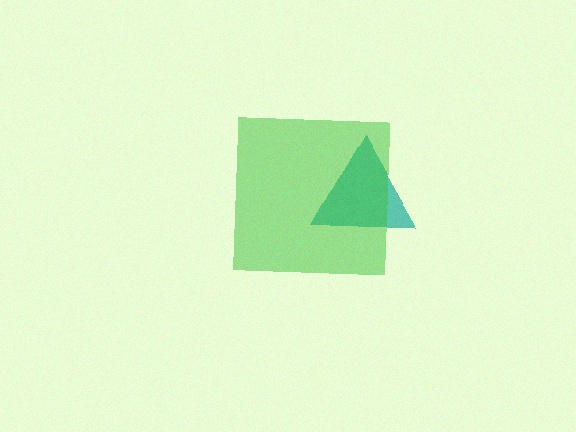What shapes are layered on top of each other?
The layered shapes are: a teal triangle, a green square.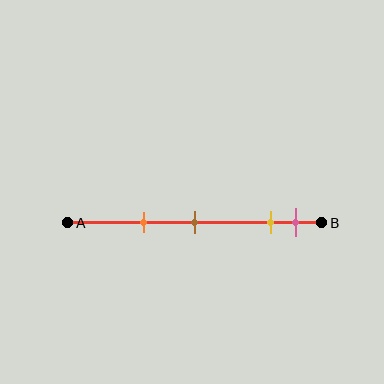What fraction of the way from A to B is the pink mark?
The pink mark is approximately 90% (0.9) of the way from A to B.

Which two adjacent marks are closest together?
The yellow and pink marks are the closest adjacent pair.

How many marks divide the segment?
There are 4 marks dividing the segment.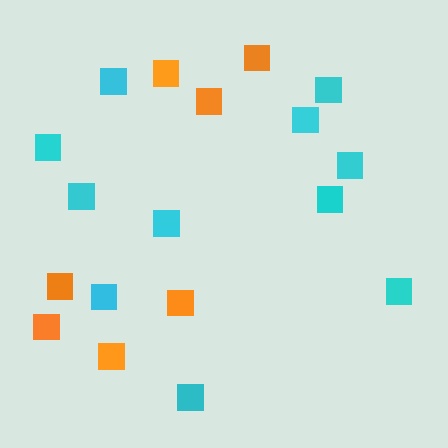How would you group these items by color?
There are 2 groups: one group of cyan squares (11) and one group of orange squares (7).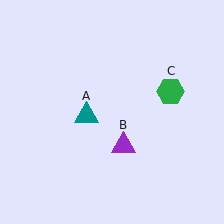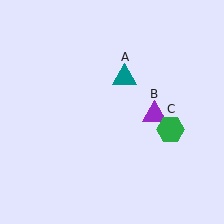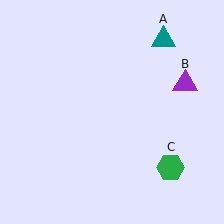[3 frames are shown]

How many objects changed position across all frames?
3 objects changed position: teal triangle (object A), purple triangle (object B), green hexagon (object C).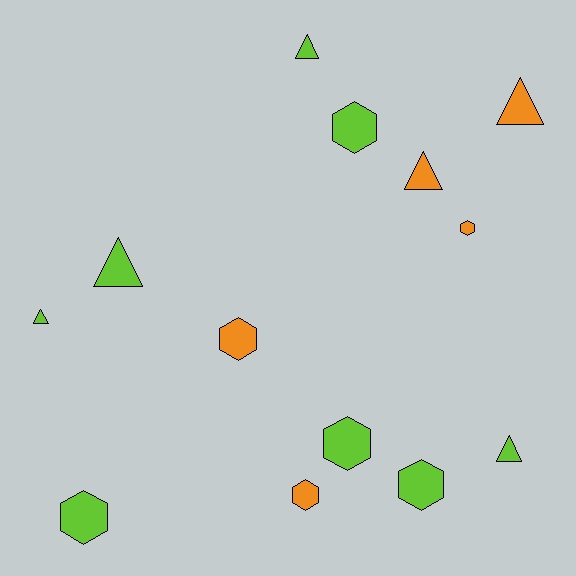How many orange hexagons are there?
There are 3 orange hexagons.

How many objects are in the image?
There are 13 objects.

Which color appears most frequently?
Lime, with 8 objects.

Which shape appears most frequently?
Hexagon, with 7 objects.